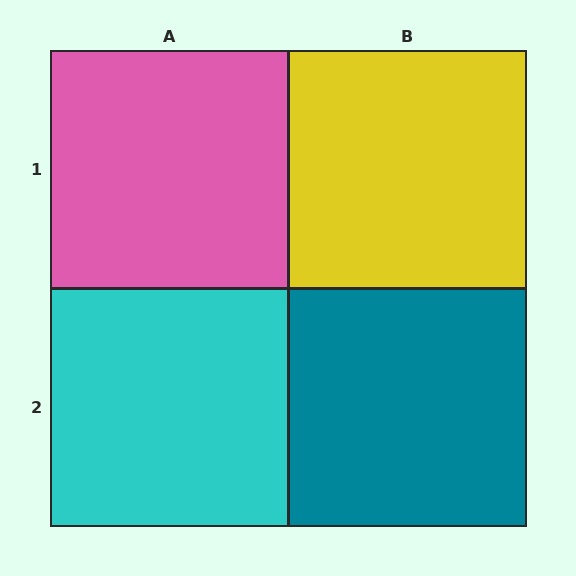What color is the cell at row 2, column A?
Cyan.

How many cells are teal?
1 cell is teal.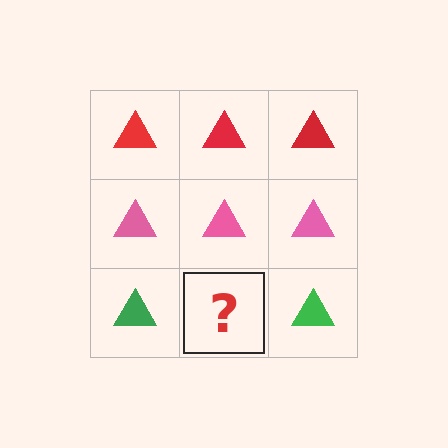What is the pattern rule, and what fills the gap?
The rule is that each row has a consistent color. The gap should be filled with a green triangle.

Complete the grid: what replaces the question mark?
The question mark should be replaced with a green triangle.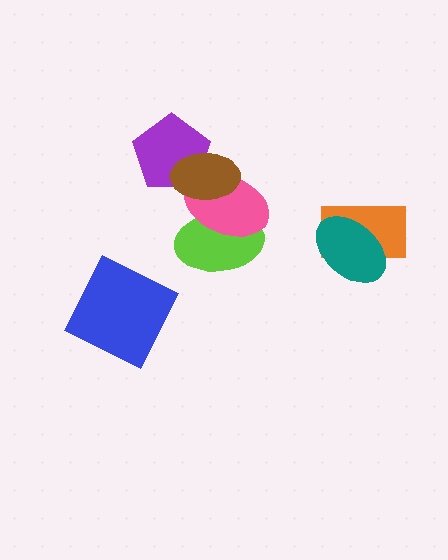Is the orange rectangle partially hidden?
Yes, it is partially covered by another shape.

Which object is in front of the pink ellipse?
The brown ellipse is in front of the pink ellipse.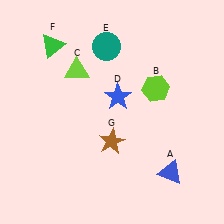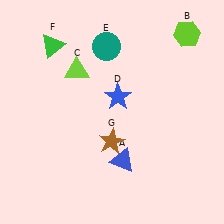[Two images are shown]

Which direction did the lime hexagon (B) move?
The lime hexagon (B) moved up.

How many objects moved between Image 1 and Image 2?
2 objects moved between the two images.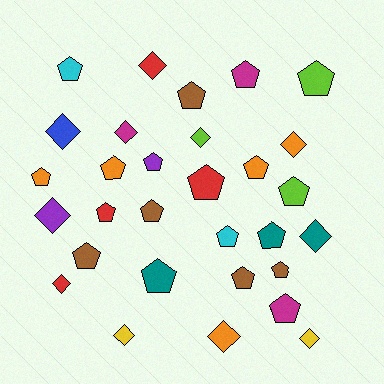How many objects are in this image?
There are 30 objects.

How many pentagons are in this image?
There are 19 pentagons.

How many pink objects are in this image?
There are no pink objects.